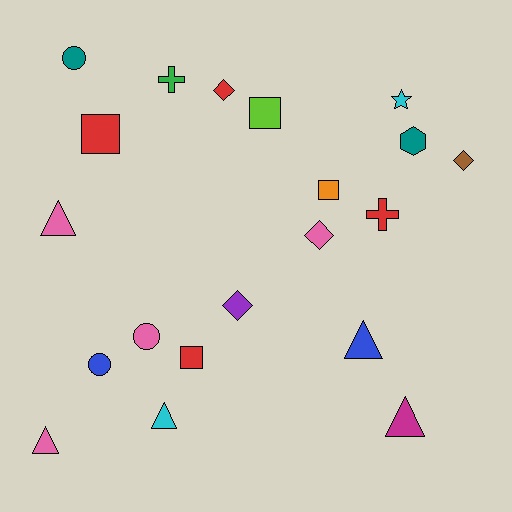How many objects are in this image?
There are 20 objects.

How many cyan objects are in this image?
There are 2 cyan objects.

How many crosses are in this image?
There are 2 crosses.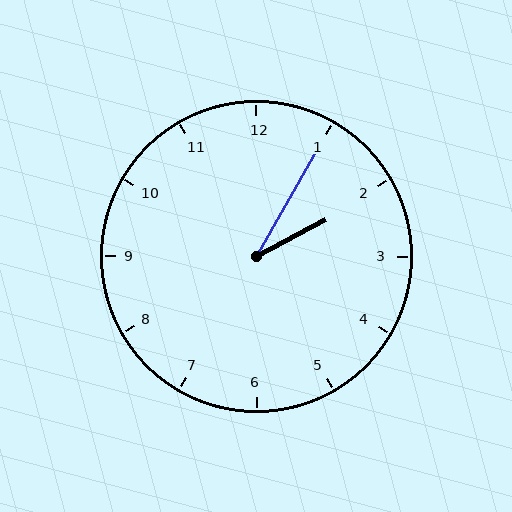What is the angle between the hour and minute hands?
Approximately 32 degrees.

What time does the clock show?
2:05.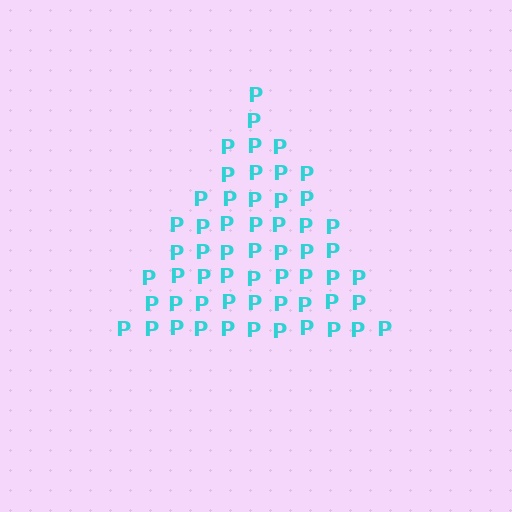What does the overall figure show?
The overall figure shows a triangle.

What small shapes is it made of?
It is made of small letter P's.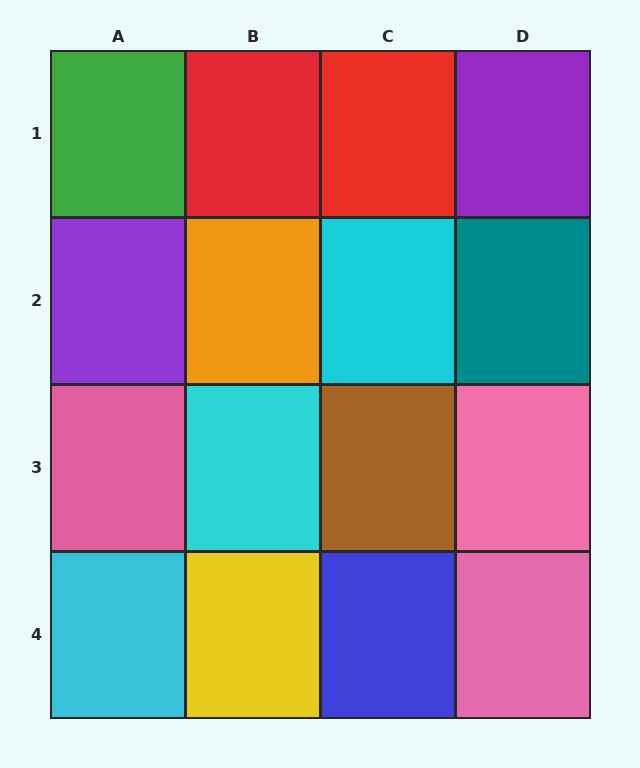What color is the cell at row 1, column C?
Red.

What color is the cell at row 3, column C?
Brown.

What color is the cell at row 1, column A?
Green.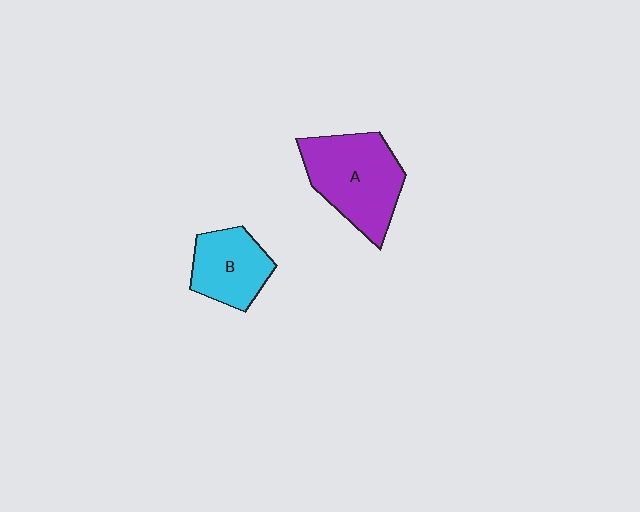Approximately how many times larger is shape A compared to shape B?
Approximately 1.5 times.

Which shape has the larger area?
Shape A (purple).